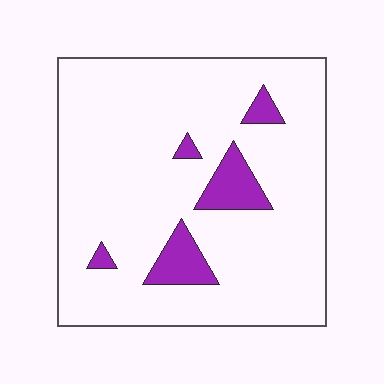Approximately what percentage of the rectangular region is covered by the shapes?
Approximately 10%.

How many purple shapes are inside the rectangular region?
5.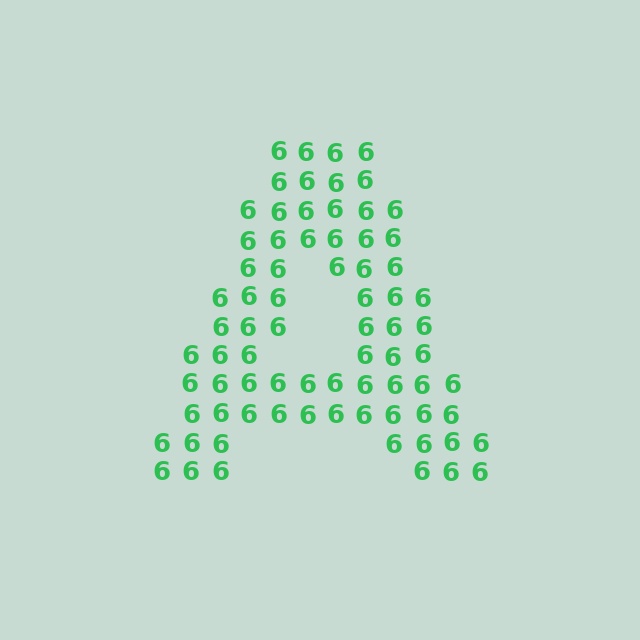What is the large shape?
The large shape is the letter A.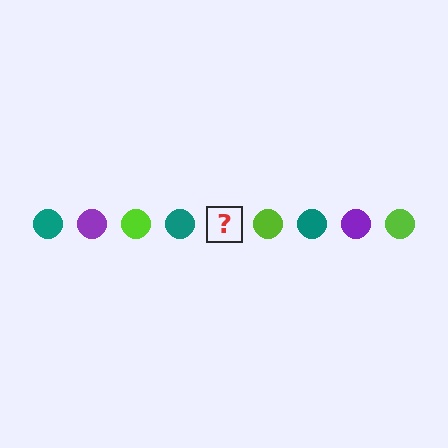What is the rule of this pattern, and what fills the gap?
The rule is that the pattern cycles through teal, purple, lime circles. The gap should be filled with a purple circle.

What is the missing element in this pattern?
The missing element is a purple circle.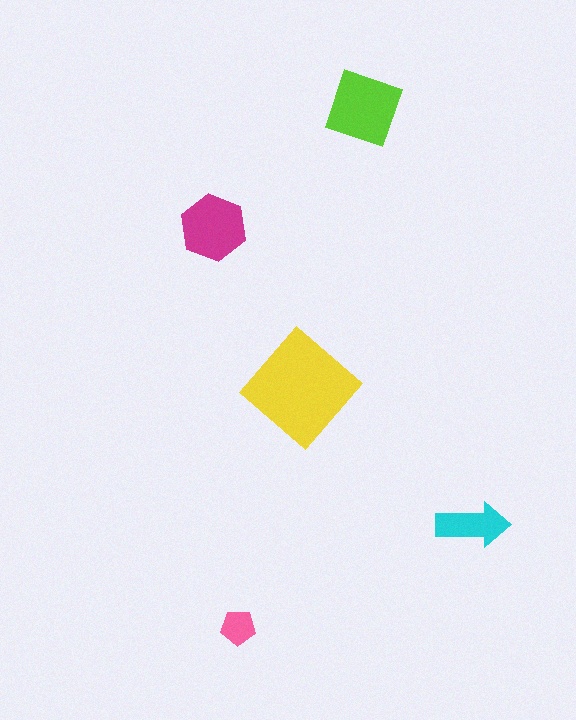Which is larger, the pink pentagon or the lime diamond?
The lime diamond.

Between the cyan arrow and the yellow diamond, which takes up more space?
The yellow diamond.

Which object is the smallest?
The pink pentagon.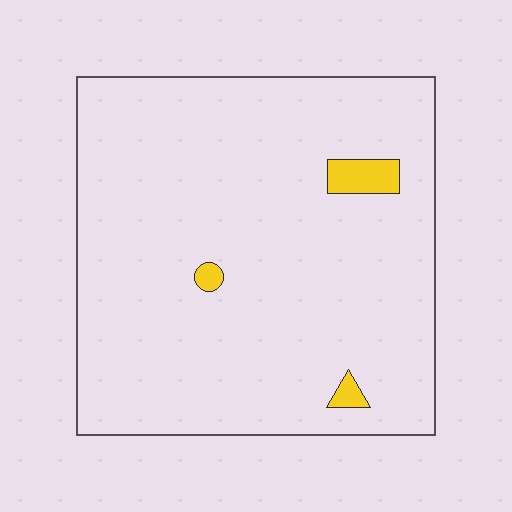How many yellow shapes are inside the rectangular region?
3.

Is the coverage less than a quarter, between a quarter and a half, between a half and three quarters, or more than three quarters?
Less than a quarter.